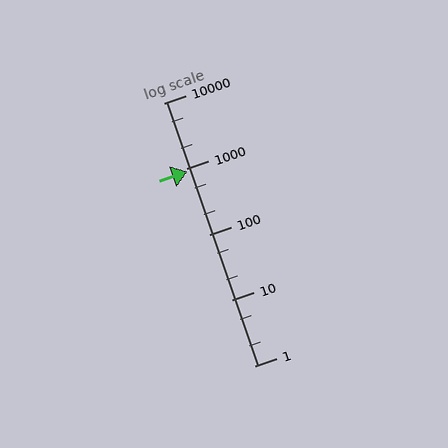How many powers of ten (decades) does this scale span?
The scale spans 4 decades, from 1 to 10000.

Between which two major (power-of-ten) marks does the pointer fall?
The pointer is between 100 and 1000.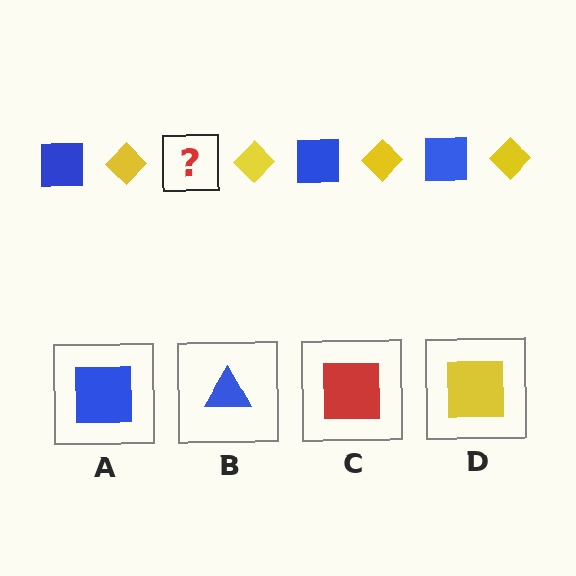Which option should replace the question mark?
Option A.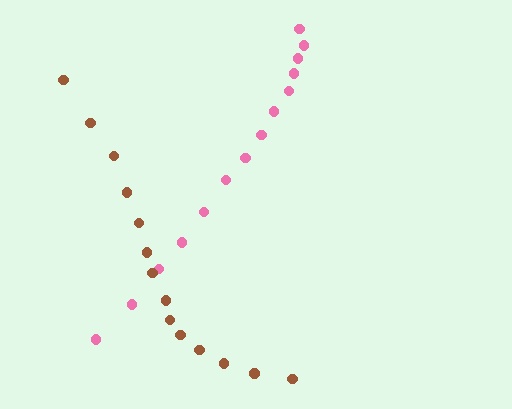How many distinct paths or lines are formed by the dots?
There are 2 distinct paths.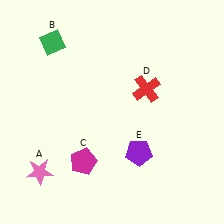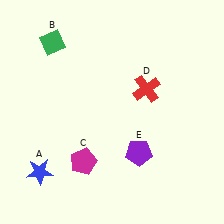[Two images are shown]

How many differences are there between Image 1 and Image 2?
There is 1 difference between the two images.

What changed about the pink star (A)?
In Image 1, A is pink. In Image 2, it changed to blue.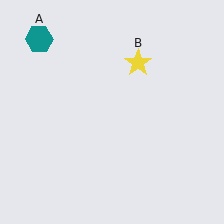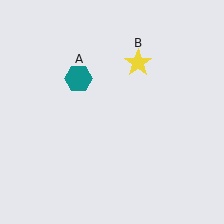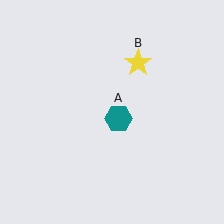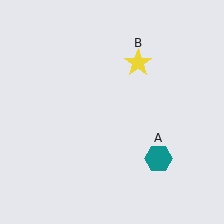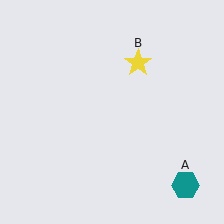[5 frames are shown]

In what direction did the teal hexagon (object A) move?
The teal hexagon (object A) moved down and to the right.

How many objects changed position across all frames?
1 object changed position: teal hexagon (object A).